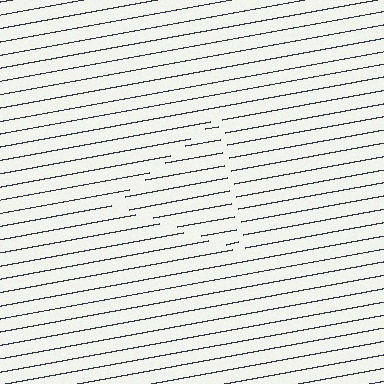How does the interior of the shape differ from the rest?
The interior of the shape contains the same grating, shifted by half a period — the contour is defined by the phase discontinuity where line-ends from the inner and outer gratings abut.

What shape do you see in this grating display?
An illusory triangle. The interior of the shape contains the same grating, shifted by half a period — the contour is defined by the phase discontinuity where line-ends from the inner and outer gratings abut.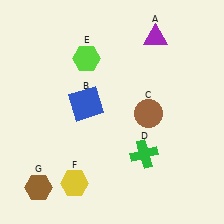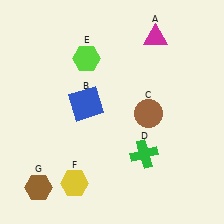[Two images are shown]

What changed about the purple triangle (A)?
In Image 1, A is purple. In Image 2, it changed to magenta.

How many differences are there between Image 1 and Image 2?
There is 1 difference between the two images.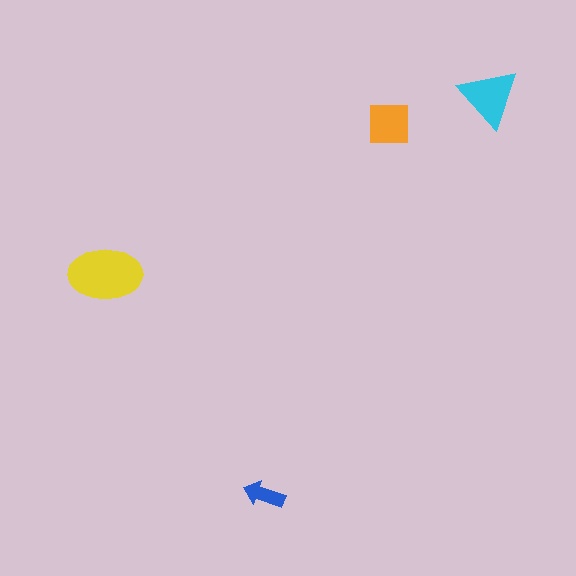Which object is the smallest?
The blue arrow.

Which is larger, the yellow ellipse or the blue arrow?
The yellow ellipse.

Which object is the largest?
The yellow ellipse.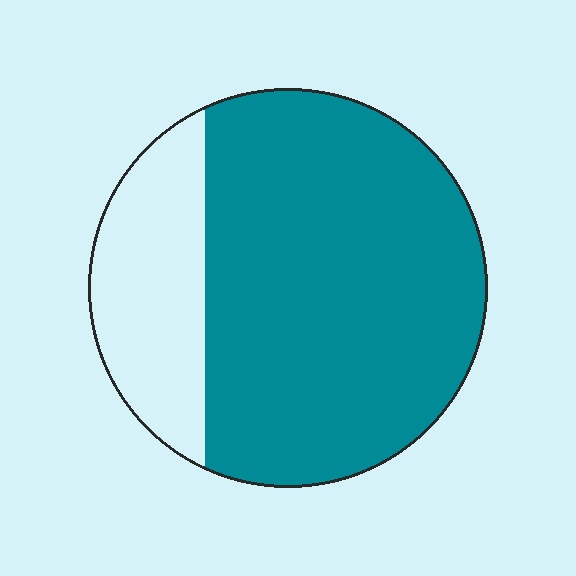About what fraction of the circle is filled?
About three quarters (3/4).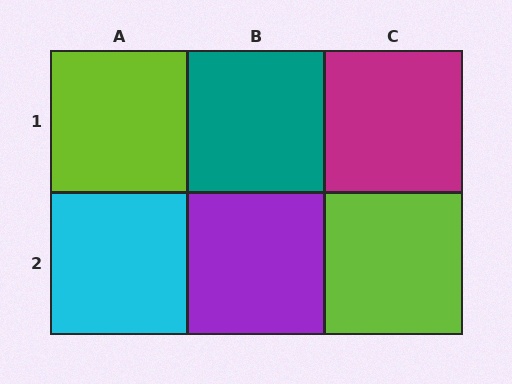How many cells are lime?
2 cells are lime.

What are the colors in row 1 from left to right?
Lime, teal, magenta.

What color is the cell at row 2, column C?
Lime.